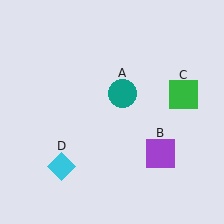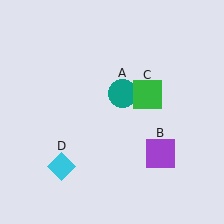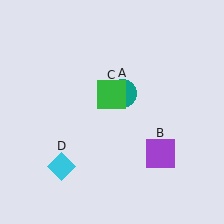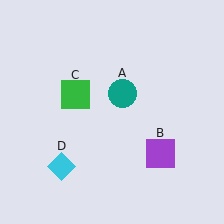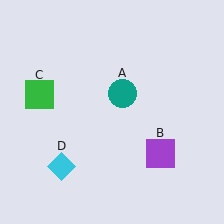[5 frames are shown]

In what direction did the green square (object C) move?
The green square (object C) moved left.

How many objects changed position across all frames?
1 object changed position: green square (object C).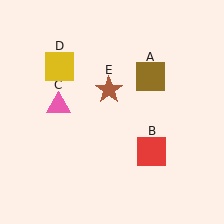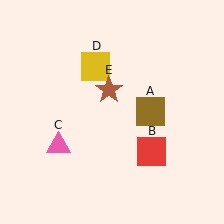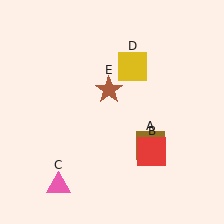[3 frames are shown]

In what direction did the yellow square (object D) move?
The yellow square (object D) moved right.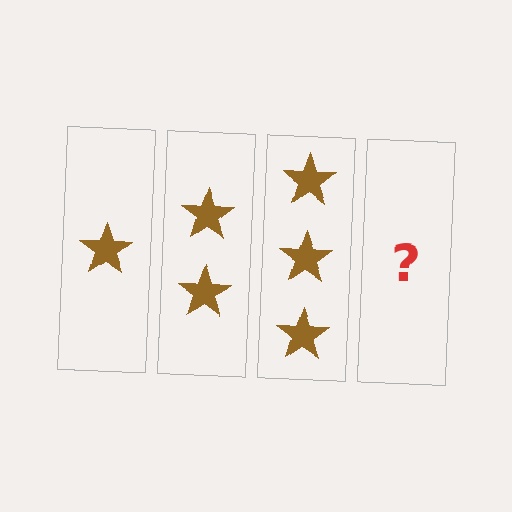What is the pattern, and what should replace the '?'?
The pattern is that each step adds one more star. The '?' should be 4 stars.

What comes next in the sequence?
The next element should be 4 stars.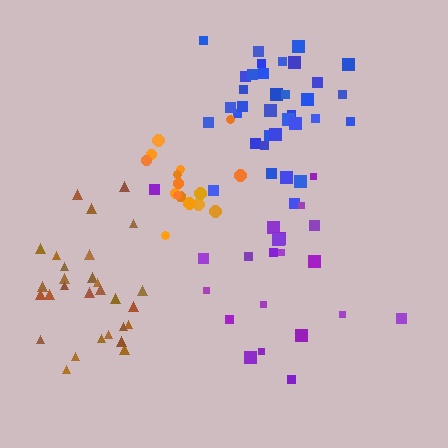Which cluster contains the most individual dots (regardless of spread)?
Blue (35).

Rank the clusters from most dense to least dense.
blue, brown, orange, purple.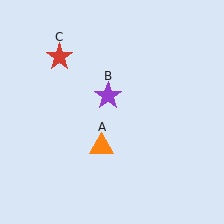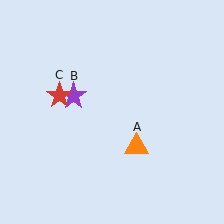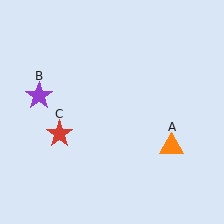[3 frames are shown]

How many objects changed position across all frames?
3 objects changed position: orange triangle (object A), purple star (object B), red star (object C).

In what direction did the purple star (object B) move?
The purple star (object B) moved left.